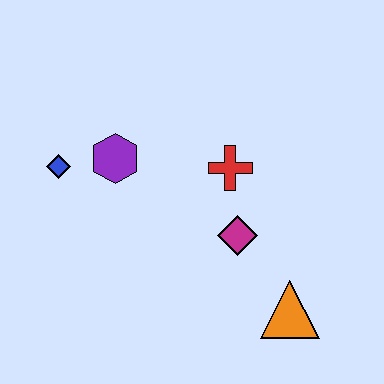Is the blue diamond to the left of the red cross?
Yes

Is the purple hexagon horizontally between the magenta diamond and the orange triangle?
No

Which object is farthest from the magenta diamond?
The blue diamond is farthest from the magenta diamond.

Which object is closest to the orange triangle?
The magenta diamond is closest to the orange triangle.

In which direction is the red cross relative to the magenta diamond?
The red cross is above the magenta diamond.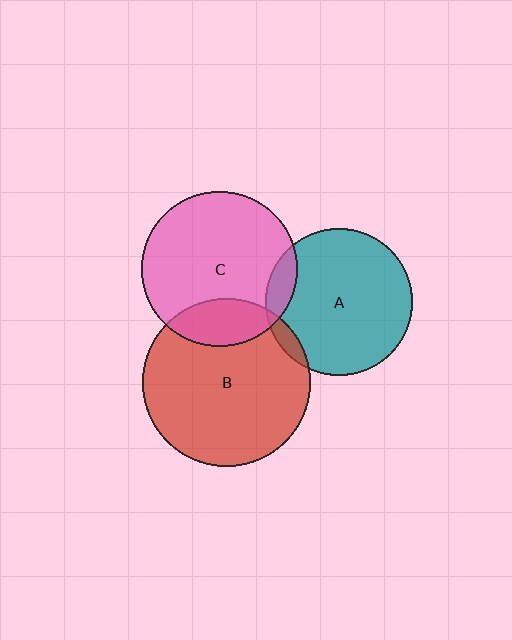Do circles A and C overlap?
Yes.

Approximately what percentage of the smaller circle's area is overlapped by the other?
Approximately 10%.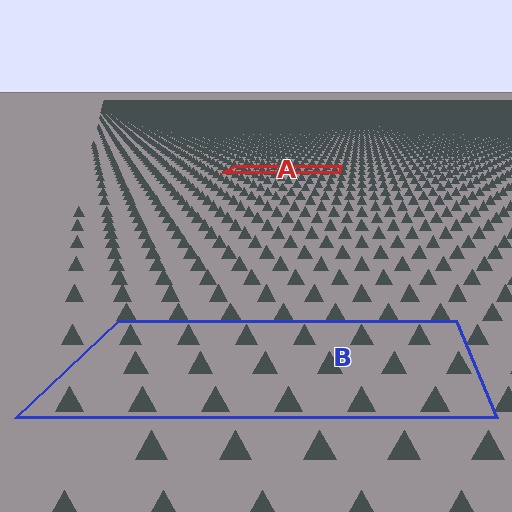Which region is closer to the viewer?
Region B is closer. The texture elements there are larger and more spread out.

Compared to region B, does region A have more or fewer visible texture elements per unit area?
Region A has more texture elements per unit area — they are packed more densely because it is farther away.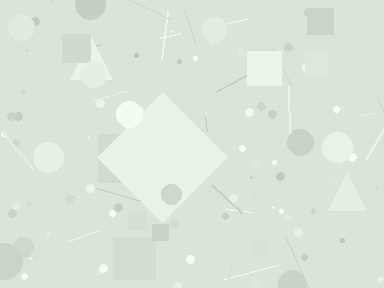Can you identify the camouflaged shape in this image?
The camouflaged shape is a diamond.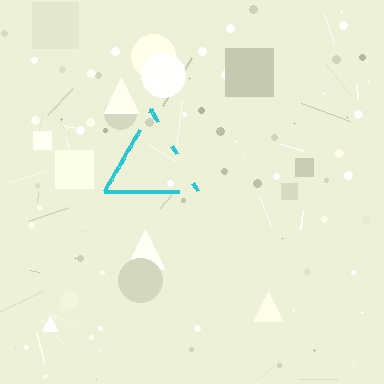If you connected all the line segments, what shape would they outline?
They would outline a triangle.